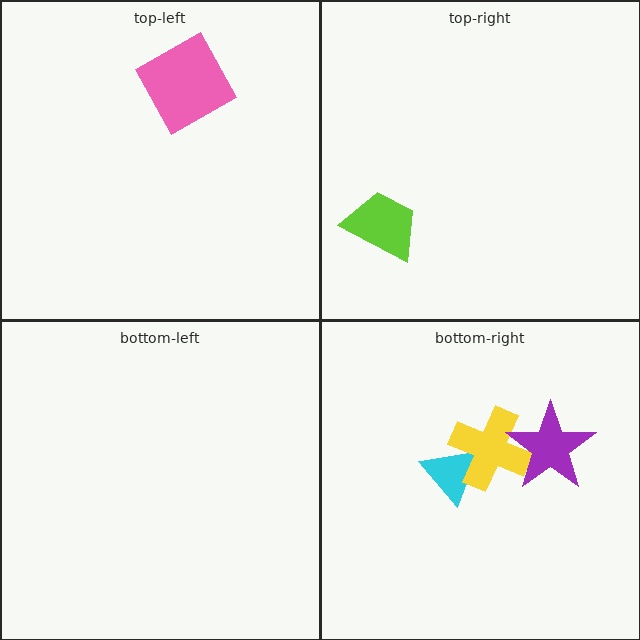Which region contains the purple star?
The bottom-right region.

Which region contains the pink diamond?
The top-left region.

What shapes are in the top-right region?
The lime trapezoid.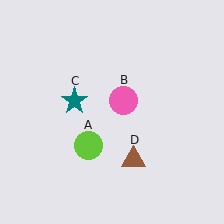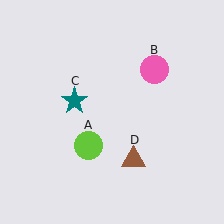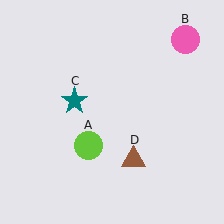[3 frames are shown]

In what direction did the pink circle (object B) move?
The pink circle (object B) moved up and to the right.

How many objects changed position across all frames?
1 object changed position: pink circle (object B).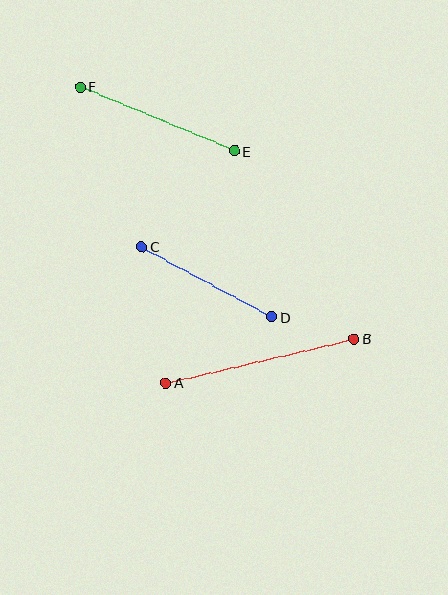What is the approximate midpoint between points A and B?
The midpoint is at approximately (260, 361) pixels.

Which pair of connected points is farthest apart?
Points A and B are farthest apart.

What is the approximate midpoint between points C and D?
The midpoint is at approximately (207, 282) pixels.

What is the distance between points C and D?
The distance is approximately 148 pixels.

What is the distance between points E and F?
The distance is approximately 167 pixels.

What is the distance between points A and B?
The distance is approximately 193 pixels.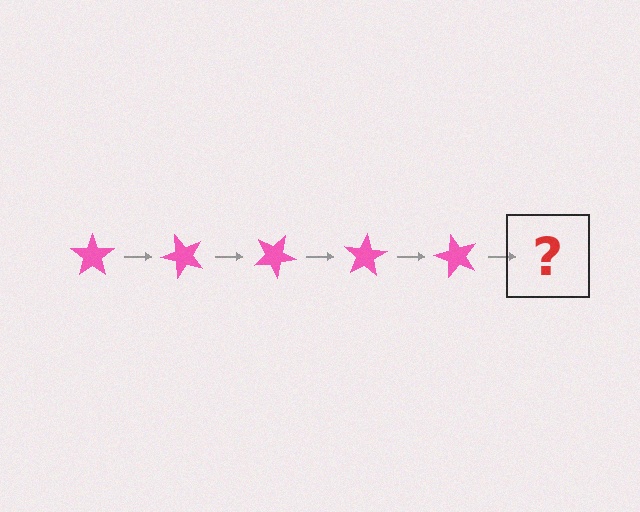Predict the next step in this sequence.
The next step is a pink star rotated 250 degrees.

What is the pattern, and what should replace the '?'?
The pattern is that the star rotates 50 degrees each step. The '?' should be a pink star rotated 250 degrees.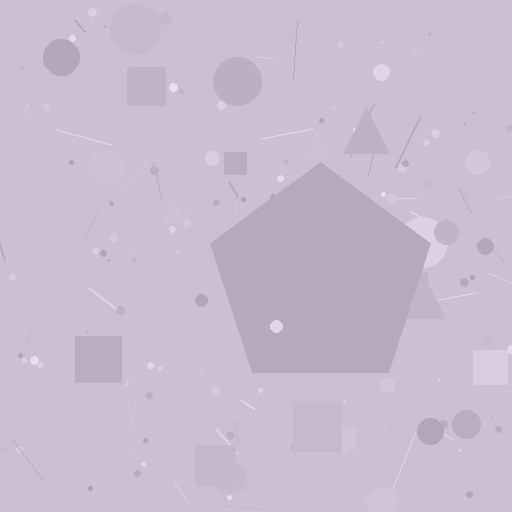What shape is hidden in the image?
A pentagon is hidden in the image.